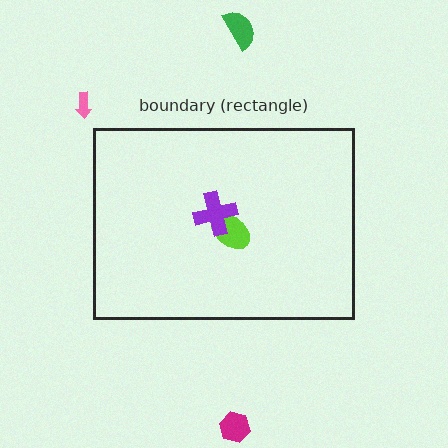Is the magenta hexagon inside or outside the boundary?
Outside.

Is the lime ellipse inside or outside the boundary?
Inside.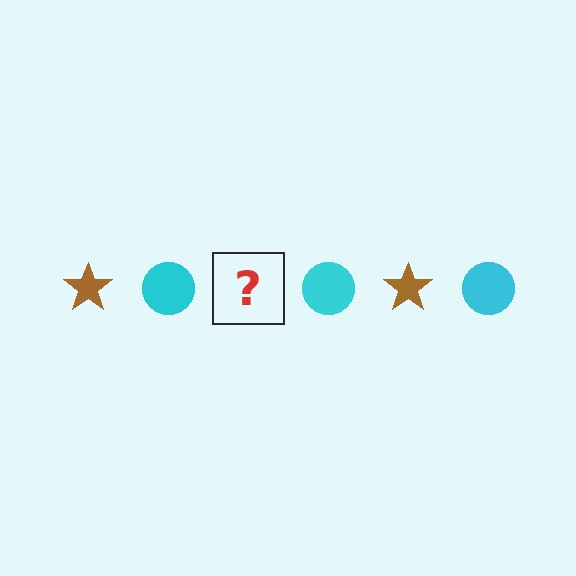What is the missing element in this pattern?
The missing element is a brown star.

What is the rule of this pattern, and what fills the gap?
The rule is that the pattern alternates between brown star and cyan circle. The gap should be filled with a brown star.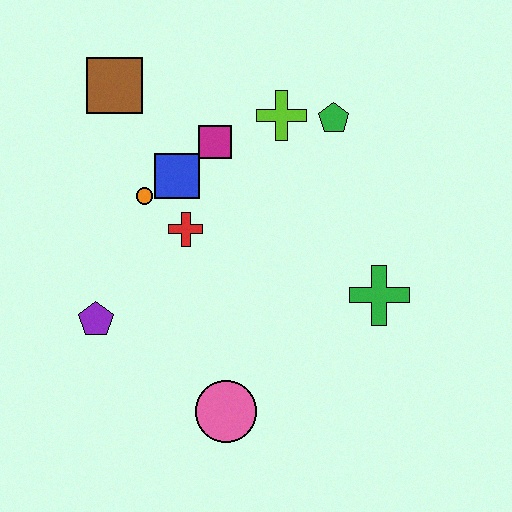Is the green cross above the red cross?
No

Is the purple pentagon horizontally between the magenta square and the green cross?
No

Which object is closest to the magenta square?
The blue square is closest to the magenta square.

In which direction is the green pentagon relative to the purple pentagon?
The green pentagon is to the right of the purple pentagon.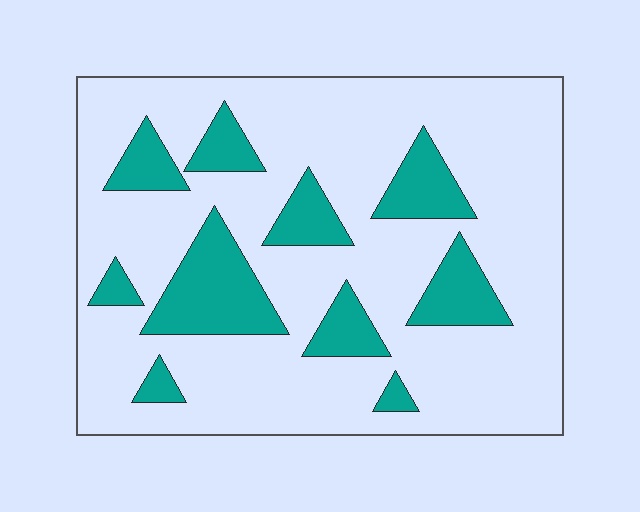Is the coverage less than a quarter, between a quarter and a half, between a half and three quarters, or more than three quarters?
Less than a quarter.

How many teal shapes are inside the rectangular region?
10.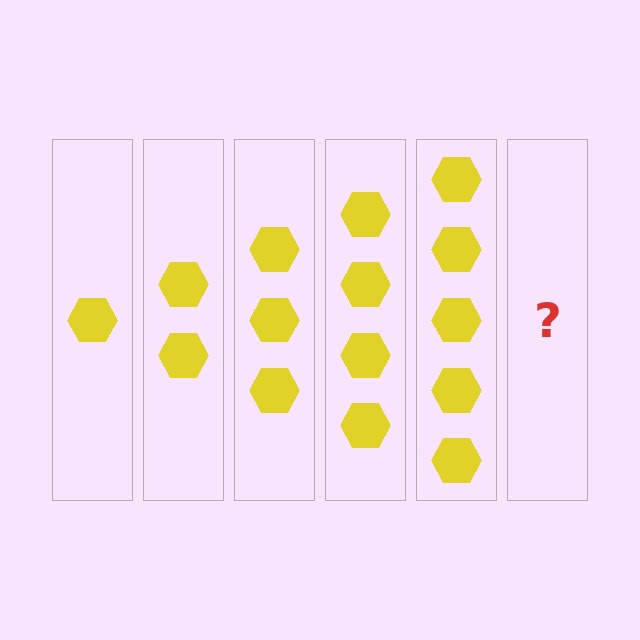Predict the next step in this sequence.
The next step is 6 hexagons.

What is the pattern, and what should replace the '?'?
The pattern is that each step adds one more hexagon. The '?' should be 6 hexagons.